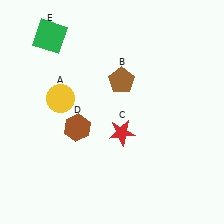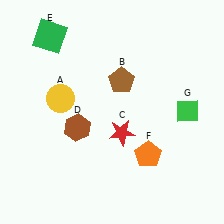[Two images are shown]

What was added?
An orange pentagon (F), a green diamond (G) were added in Image 2.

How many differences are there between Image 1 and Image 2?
There are 2 differences between the two images.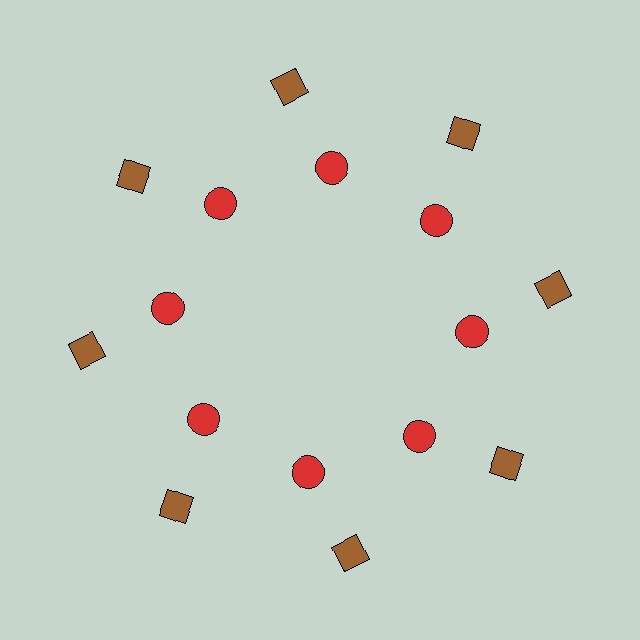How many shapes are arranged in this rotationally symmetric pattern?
There are 16 shapes, arranged in 8 groups of 2.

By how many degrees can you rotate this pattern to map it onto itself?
The pattern maps onto itself every 45 degrees of rotation.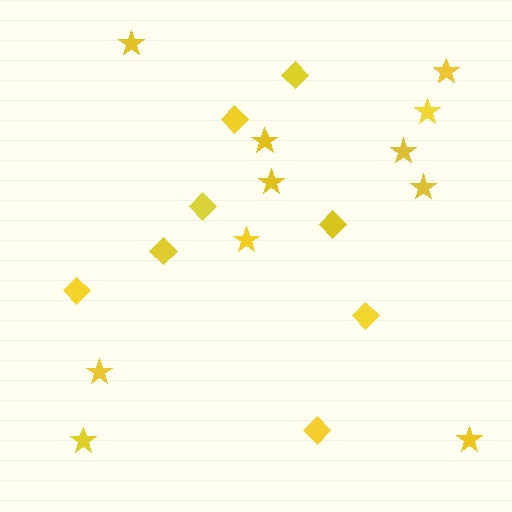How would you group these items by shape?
There are 2 groups: one group of stars (11) and one group of diamonds (8).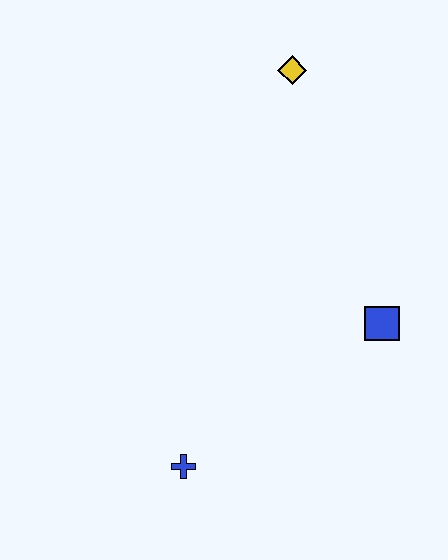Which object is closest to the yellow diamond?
The blue square is closest to the yellow diamond.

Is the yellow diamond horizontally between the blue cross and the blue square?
Yes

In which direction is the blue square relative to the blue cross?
The blue square is to the right of the blue cross.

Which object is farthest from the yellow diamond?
The blue cross is farthest from the yellow diamond.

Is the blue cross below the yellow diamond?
Yes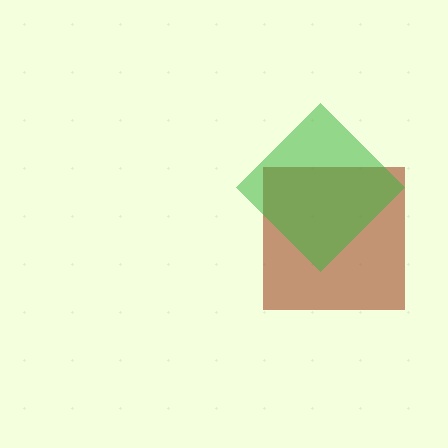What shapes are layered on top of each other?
The layered shapes are: a brown square, a green diamond.